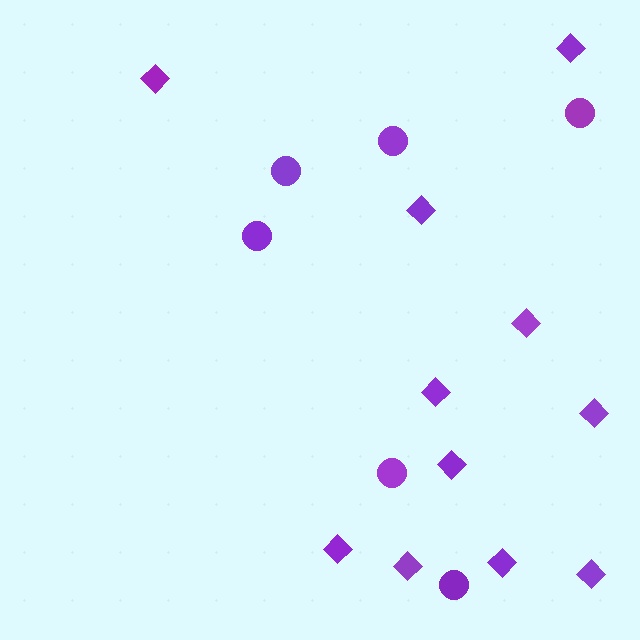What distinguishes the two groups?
There are 2 groups: one group of circles (6) and one group of diamonds (11).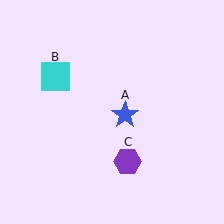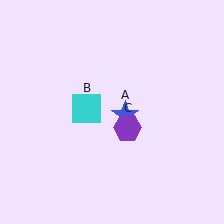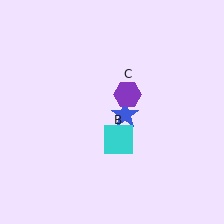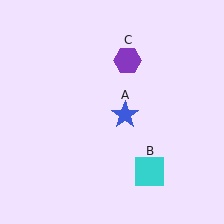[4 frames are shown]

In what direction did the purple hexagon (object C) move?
The purple hexagon (object C) moved up.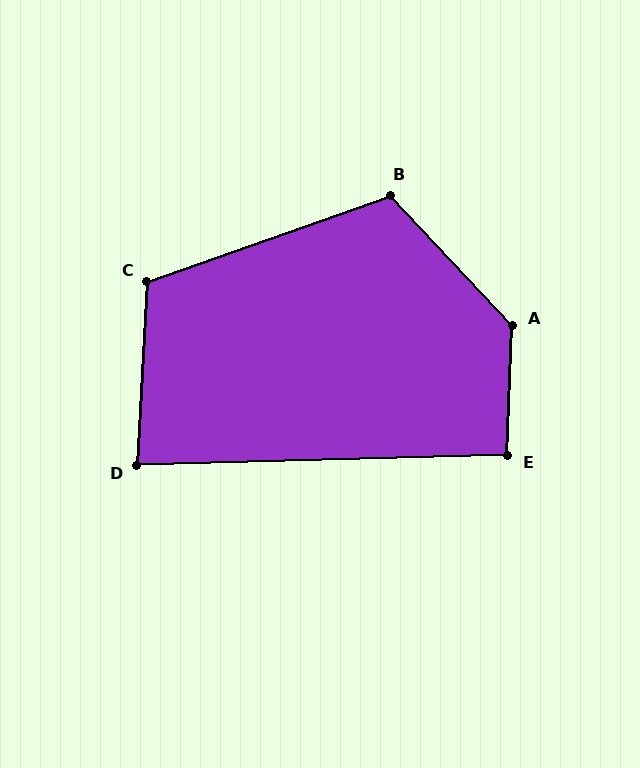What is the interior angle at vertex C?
Approximately 113 degrees (obtuse).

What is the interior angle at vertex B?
Approximately 114 degrees (obtuse).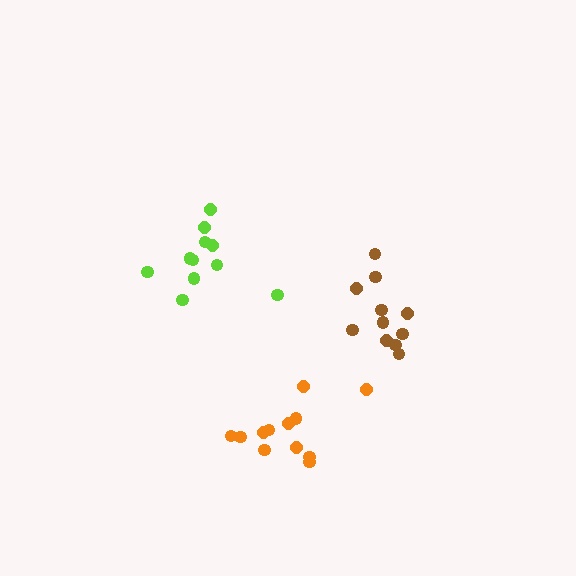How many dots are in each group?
Group 1: 11 dots, Group 2: 11 dots, Group 3: 12 dots (34 total).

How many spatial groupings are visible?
There are 3 spatial groupings.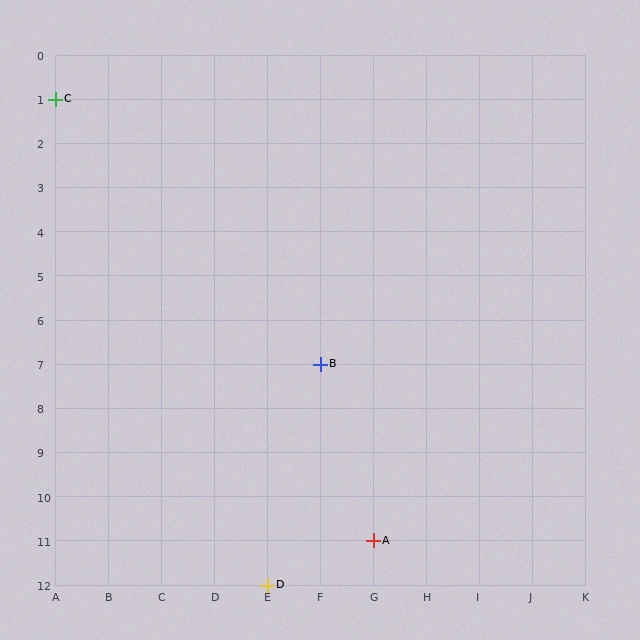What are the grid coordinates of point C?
Point C is at grid coordinates (A, 1).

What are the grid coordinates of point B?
Point B is at grid coordinates (F, 7).